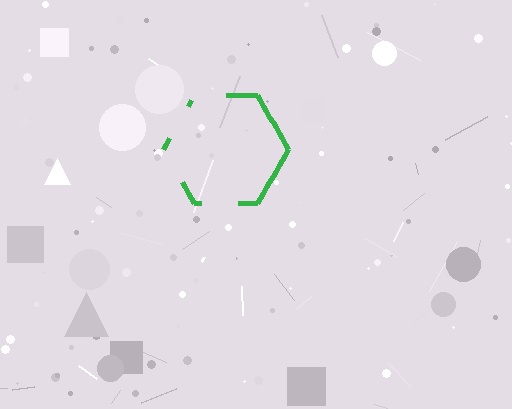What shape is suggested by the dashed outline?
The dashed outline suggests a hexagon.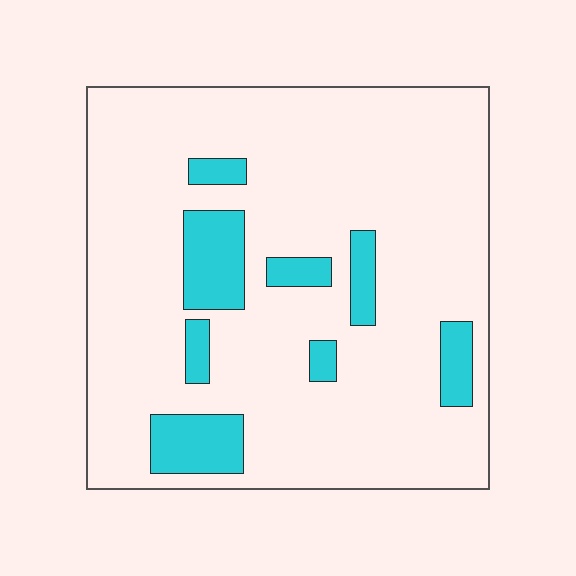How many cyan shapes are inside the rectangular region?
8.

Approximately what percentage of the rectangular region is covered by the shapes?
Approximately 15%.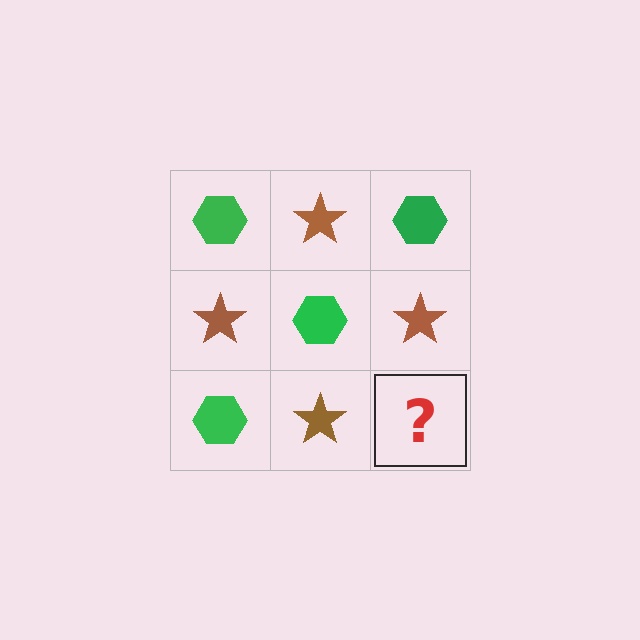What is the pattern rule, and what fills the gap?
The rule is that it alternates green hexagon and brown star in a checkerboard pattern. The gap should be filled with a green hexagon.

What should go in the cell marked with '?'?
The missing cell should contain a green hexagon.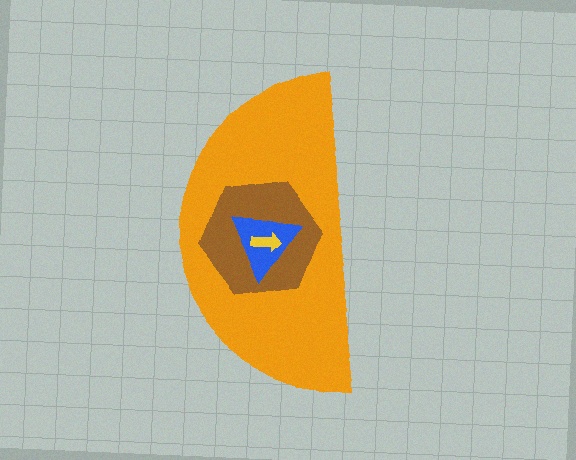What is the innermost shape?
The yellow arrow.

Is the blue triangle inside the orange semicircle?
Yes.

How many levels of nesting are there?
4.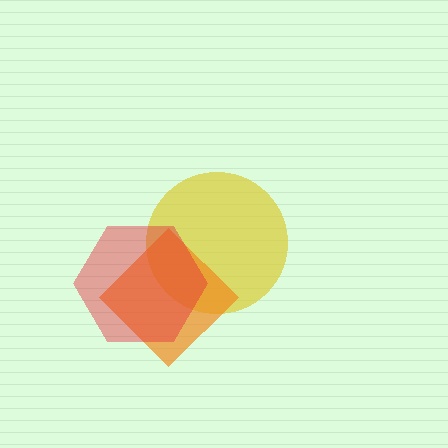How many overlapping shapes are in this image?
There are 3 overlapping shapes in the image.